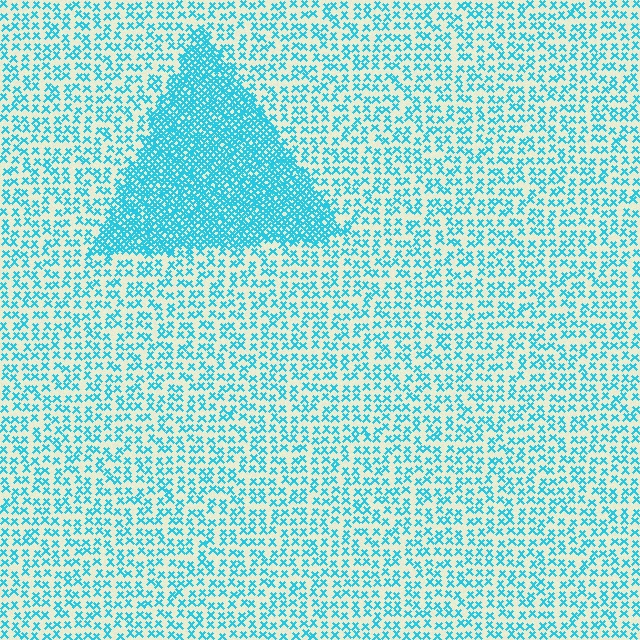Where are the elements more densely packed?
The elements are more densely packed inside the triangle boundary.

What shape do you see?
I see a triangle.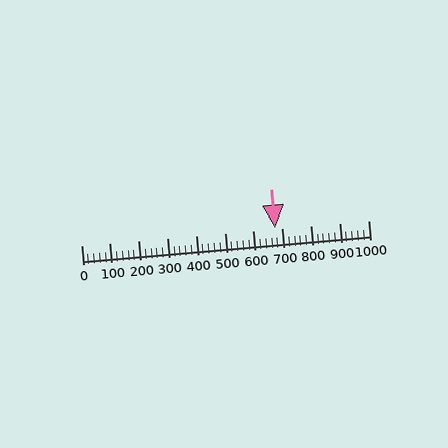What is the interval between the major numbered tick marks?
The major tick marks are spaced 100 units apart.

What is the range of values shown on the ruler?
The ruler shows values from 0 to 1000.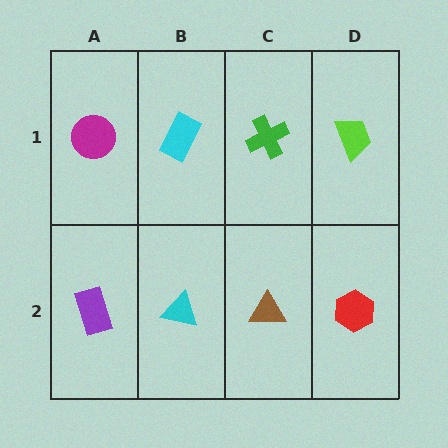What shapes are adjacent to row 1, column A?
A purple rectangle (row 2, column A), a cyan rectangle (row 1, column B).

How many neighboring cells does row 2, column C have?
3.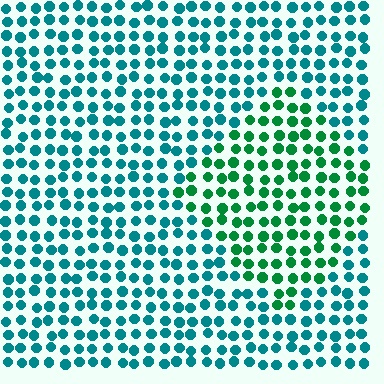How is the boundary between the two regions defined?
The boundary is defined purely by a slight shift in hue (about 38 degrees). Spacing, size, and orientation are identical on both sides.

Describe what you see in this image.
The image is filled with small teal elements in a uniform arrangement. A diamond-shaped region is visible where the elements are tinted to a slightly different hue, forming a subtle color boundary.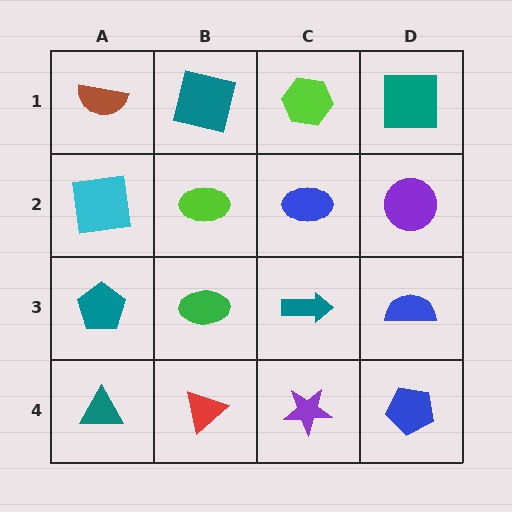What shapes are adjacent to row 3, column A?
A cyan square (row 2, column A), a teal triangle (row 4, column A), a green ellipse (row 3, column B).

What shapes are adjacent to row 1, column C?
A blue ellipse (row 2, column C), a teal square (row 1, column B), a teal square (row 1, column D).